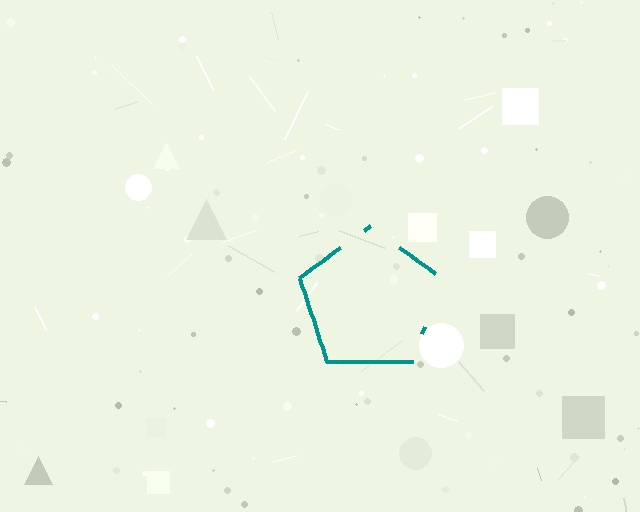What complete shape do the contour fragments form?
The contour fragments form a pentagon.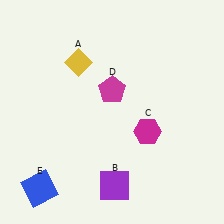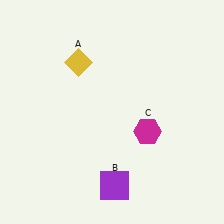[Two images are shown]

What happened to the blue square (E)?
The blue square (E) was removed in Image 2. It was in the bottom-left area of Image 1.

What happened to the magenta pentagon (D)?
The magenta pentagon (D) was removed in Image 2. It was in the top-right area of Image 1.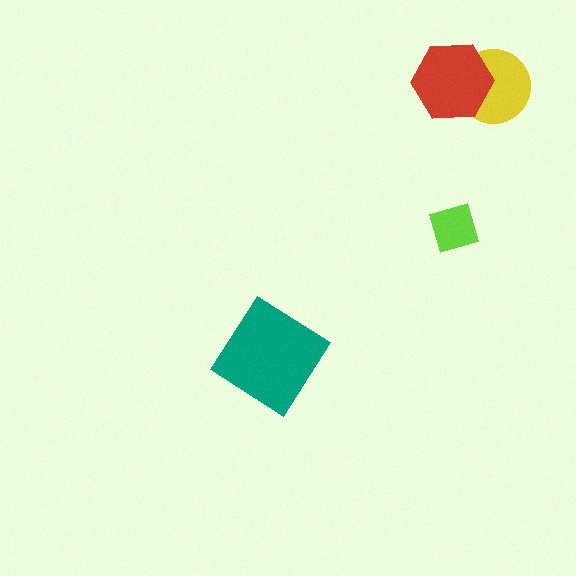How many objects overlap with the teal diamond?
0 objects overlap with the teal diamond.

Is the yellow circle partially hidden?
Yes, it is partially covered by another shape.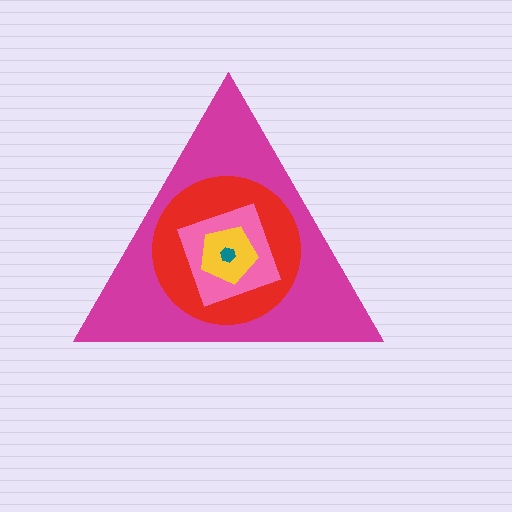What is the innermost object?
The teal hexagon.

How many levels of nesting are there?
5.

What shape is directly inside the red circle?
The pink square.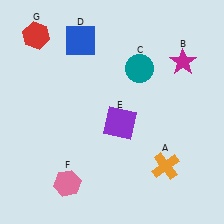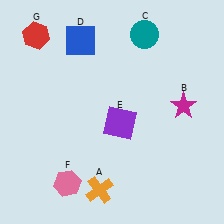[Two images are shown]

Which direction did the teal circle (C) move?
The teal circle (C) moved up.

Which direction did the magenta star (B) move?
The magenta star (B) moved down.